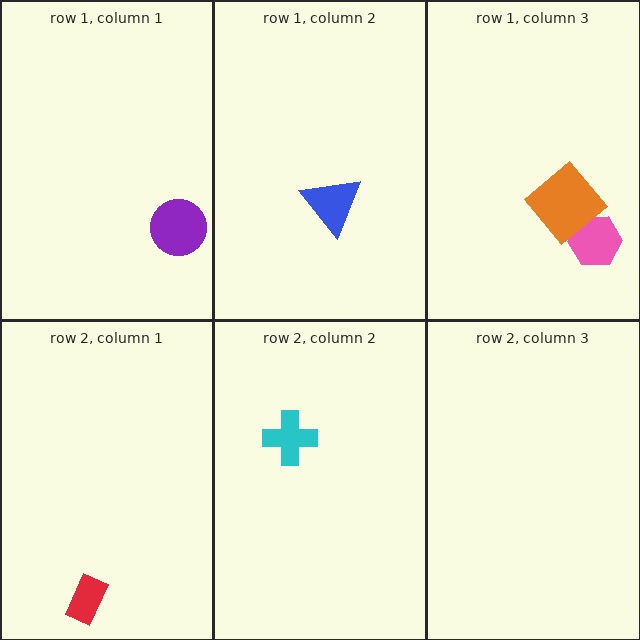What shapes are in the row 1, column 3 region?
The pink hexagon, the orange diamond.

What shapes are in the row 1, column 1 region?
The purple circle.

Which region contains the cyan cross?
The row 2, column 2 region.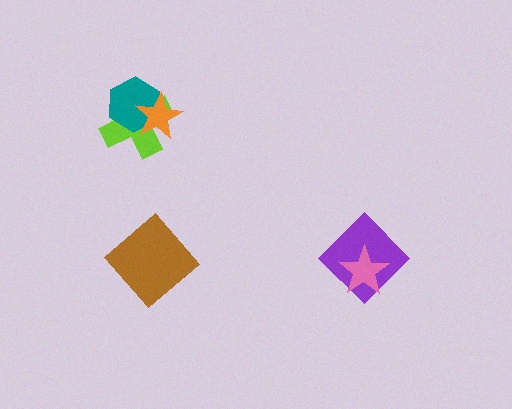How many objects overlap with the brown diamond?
0 objects overlap with the brown diamond.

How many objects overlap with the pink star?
1 object overlaps with the pink star.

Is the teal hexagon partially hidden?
Yes, it is partially covered by another shape.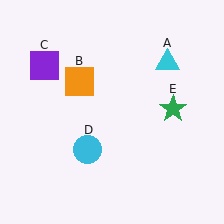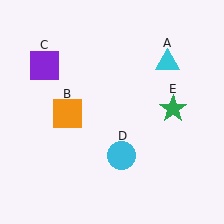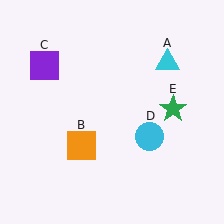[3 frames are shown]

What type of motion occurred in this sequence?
The orange square (object B), cyan circle (object D) rotated counterclockwise around the center of the scene.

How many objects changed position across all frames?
2 objects changed position: orange square (object B), cyan circle (object D).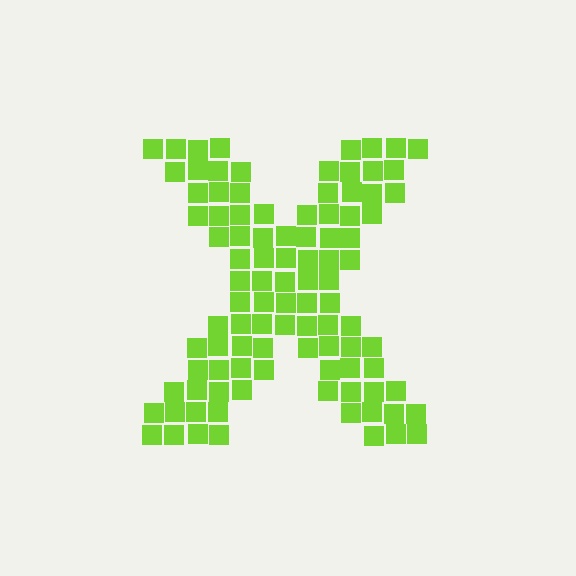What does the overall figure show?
The overall figure shows the letter X.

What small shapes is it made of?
It is made of small squares.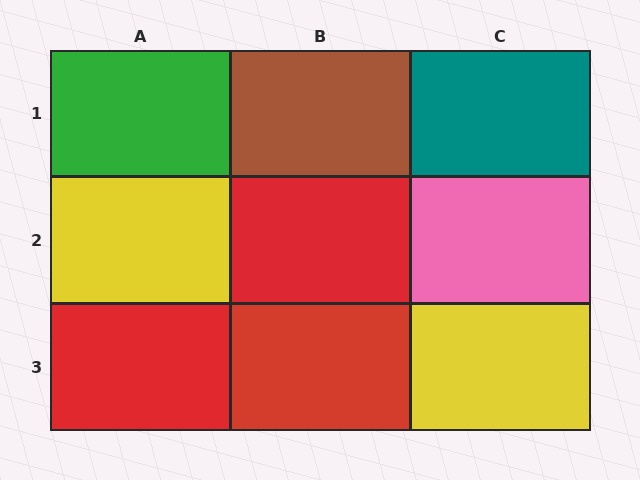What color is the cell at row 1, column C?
Teal.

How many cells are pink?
1 cell is pink.